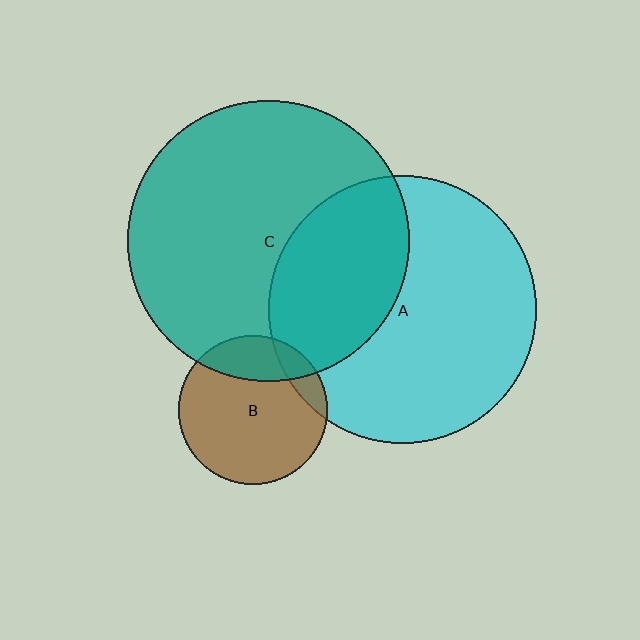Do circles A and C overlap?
Yes.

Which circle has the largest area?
Circle C (teal).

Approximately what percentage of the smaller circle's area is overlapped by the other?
Approximately 35%.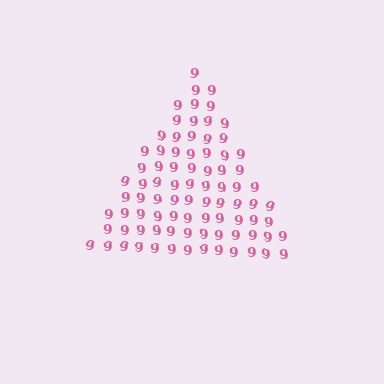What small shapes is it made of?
It is made of small digit 9's.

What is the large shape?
The large shape is a triangle.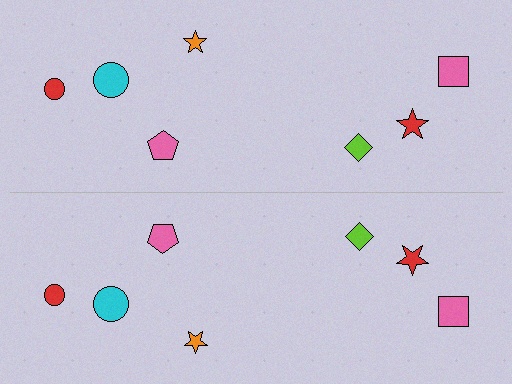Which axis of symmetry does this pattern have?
The pattern has a horizontal axis of symmetry running through the center of the image.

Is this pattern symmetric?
Yes, this pattern has bilateral (reflection) symmetry.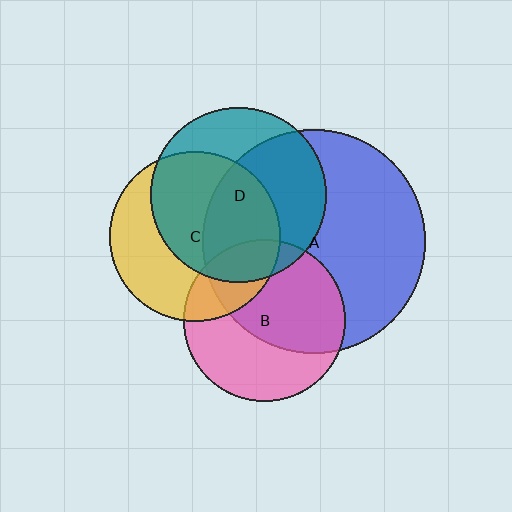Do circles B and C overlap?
Yes.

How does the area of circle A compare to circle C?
Approximately 1.7 times.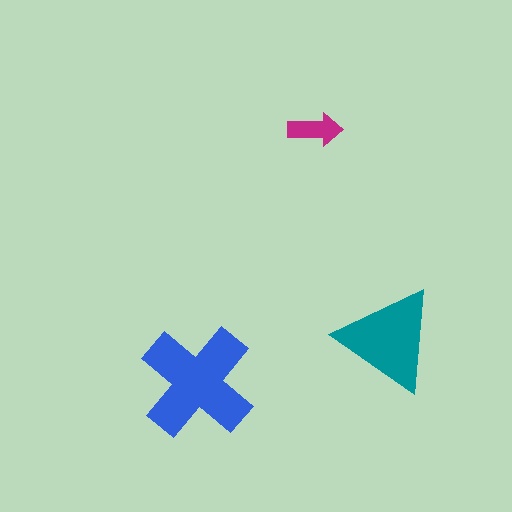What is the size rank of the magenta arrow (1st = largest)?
3rd.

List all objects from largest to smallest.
The blue cross, the teal triangle, the magenta arrow.